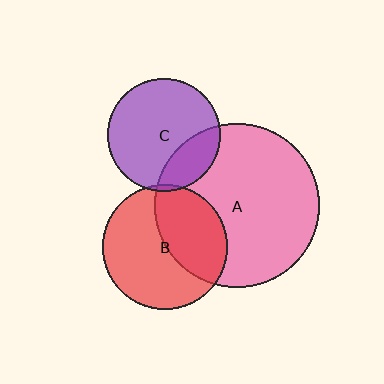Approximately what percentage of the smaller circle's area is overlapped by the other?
Approximately 25%.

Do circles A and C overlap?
Yes.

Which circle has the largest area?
Circle A (pink).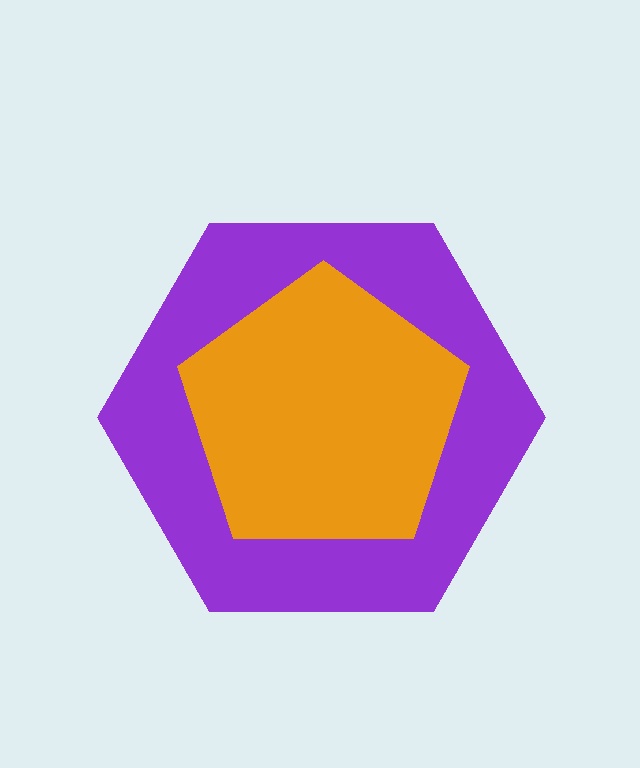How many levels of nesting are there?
2.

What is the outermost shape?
The purple hexagon.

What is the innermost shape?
The orange pentagon.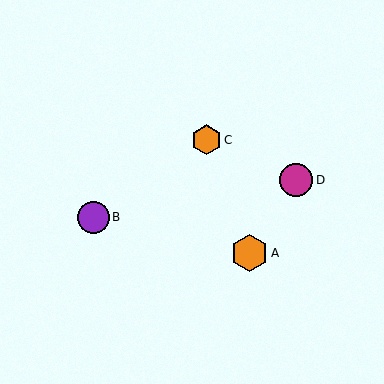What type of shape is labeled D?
Shape D is a magenta circle.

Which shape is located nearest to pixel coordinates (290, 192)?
The magenta circle (labeled D) at (296, 180) is nearest to that location.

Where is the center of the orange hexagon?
The center of the orange hexagon is at (250, 253).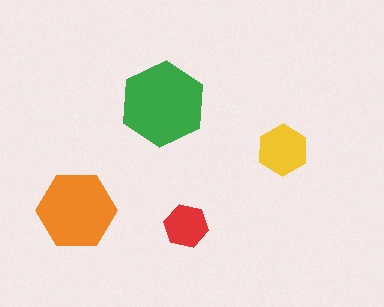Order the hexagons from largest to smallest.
the green one, the orange one, the yellow one, the red one.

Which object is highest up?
The green hexagon is topmost.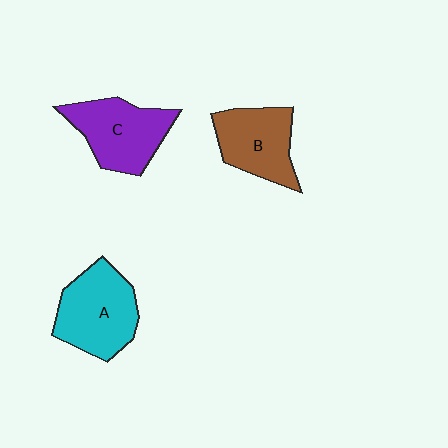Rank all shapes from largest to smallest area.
From largest to smallest: A (cyan), C (purple), B (brown).